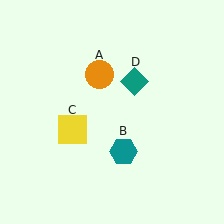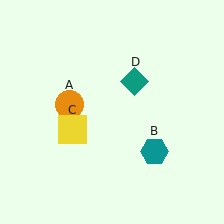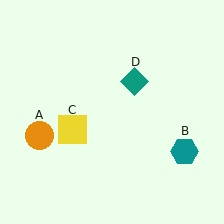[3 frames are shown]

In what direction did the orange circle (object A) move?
The orange circle (object A) moved down and to the left.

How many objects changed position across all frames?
2 objects changed position: orange circle (object A), teal hexagon (object B).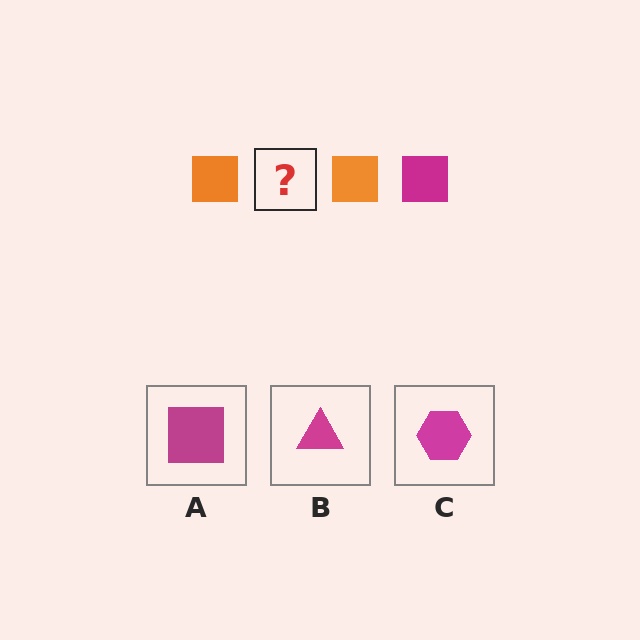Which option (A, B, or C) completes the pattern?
A.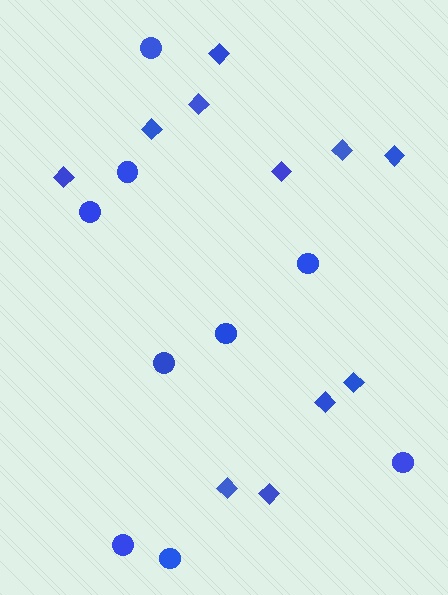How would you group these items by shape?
There are 2 groups: one group of diamonds (11) and one group of circles (9).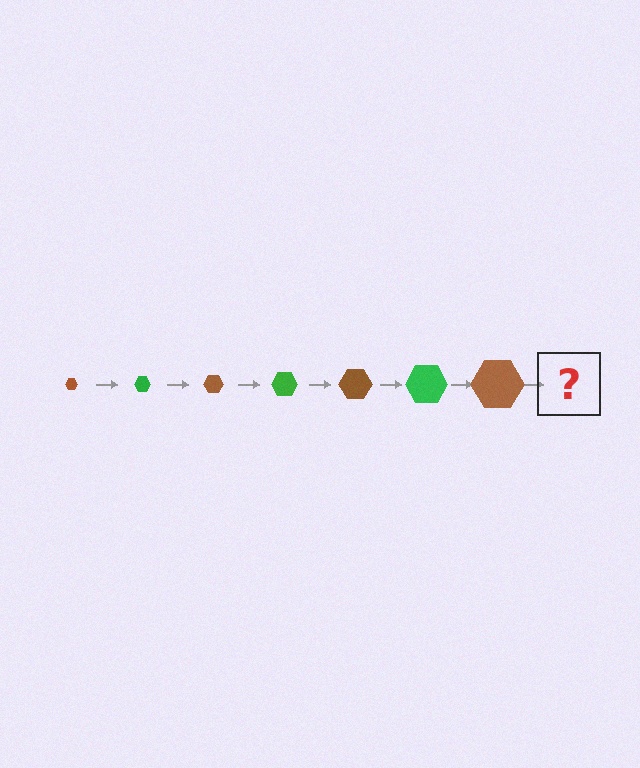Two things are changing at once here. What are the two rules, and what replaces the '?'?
The two rules are that the hexagon grows larger each step and the color cycles through brown and green. The '?' should be a green hexagon, larger than the previous one.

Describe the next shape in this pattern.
It should be a green hexagon, larger than the previous one.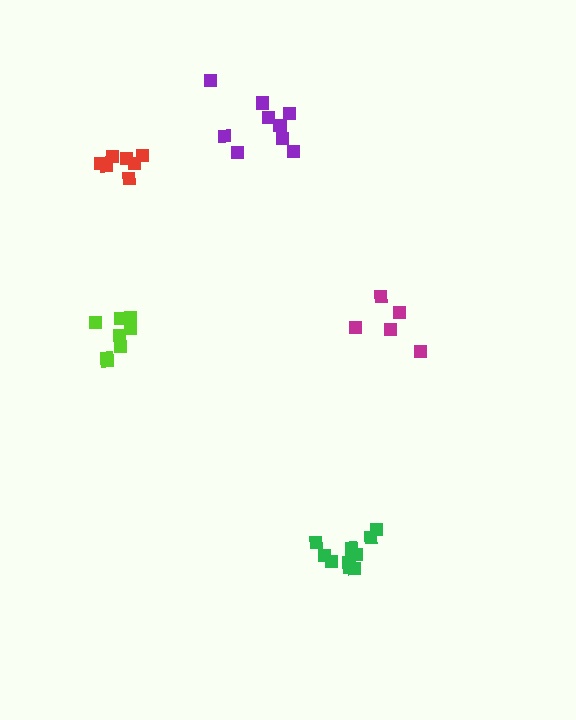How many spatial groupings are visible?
There are 5 spatial groupings.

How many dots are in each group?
Group 1: 9 dots, Group 2: 8 dots, Group 3: 10 dots, Group 4: 5 dots, Group 5: 7 dots (39 total).